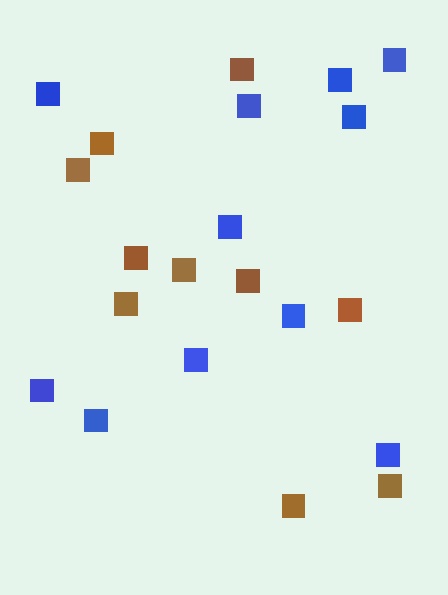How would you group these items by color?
There are 2 groups: one group of brown squares (10) and one group of blue squares (11).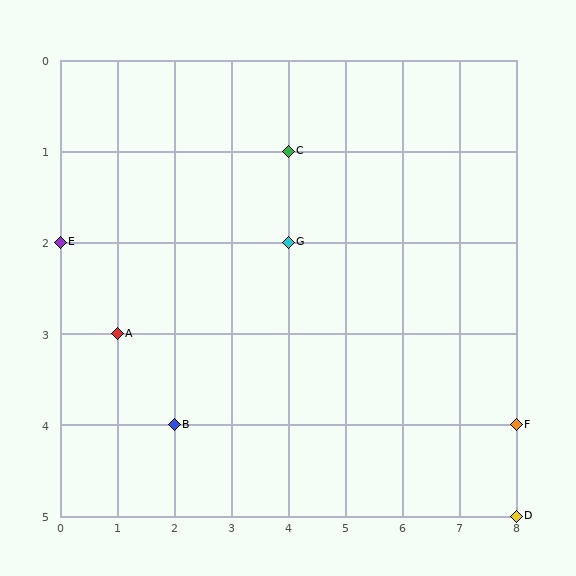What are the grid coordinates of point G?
Point G is at grid coordinates (4, 2).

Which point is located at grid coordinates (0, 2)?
Point E is at (0, 2).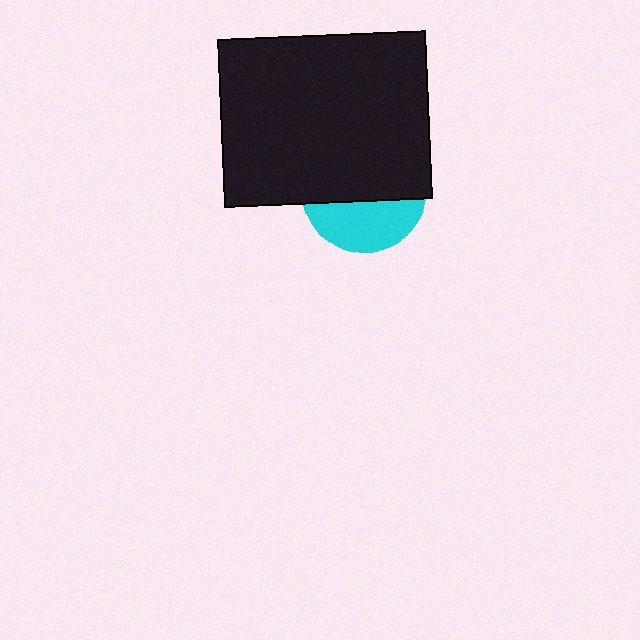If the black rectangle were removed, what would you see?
You would see the complete cyan circle.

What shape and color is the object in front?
The object in front is a black rectangle.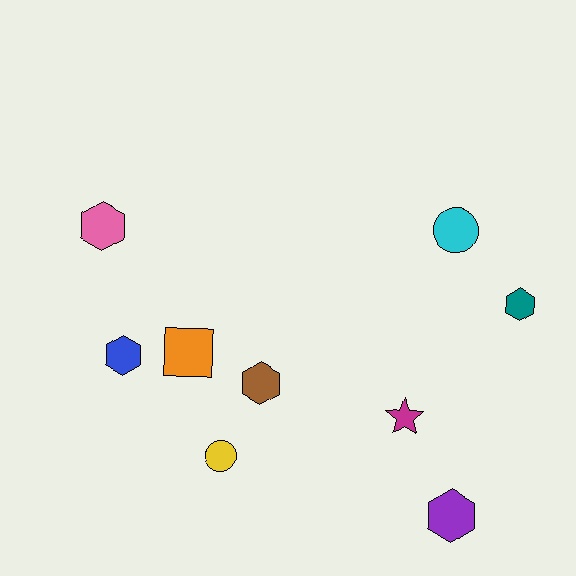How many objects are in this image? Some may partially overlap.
There are 9 objects.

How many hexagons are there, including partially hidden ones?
There are 5 hexagons.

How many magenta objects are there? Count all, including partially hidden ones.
There is 1 magenta object.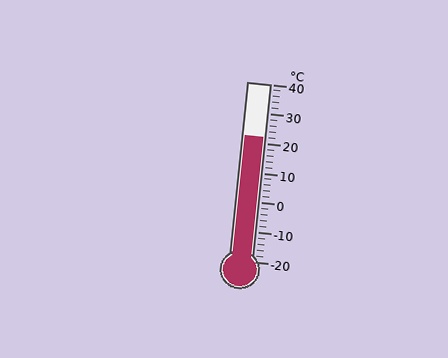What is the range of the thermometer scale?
The thermometer scale ranges from -20°C to 40°C.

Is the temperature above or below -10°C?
The temperature is above -10°C.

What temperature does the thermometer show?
The thermometer shows approximately 22°C.